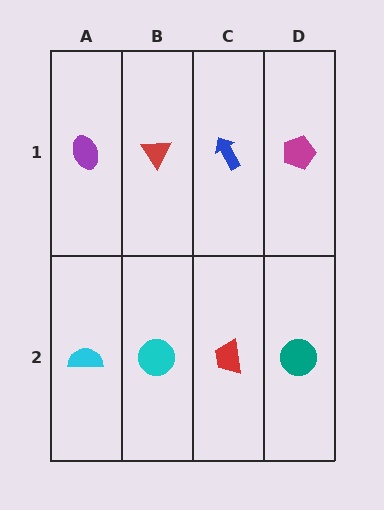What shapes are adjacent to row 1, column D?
A teal circle (row 2, column D), a blue arrow (row 1, column C).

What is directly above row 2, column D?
A magenta pentagon.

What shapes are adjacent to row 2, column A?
A purple ellipse (row 1, column A), a cyan circle (row 2, column B).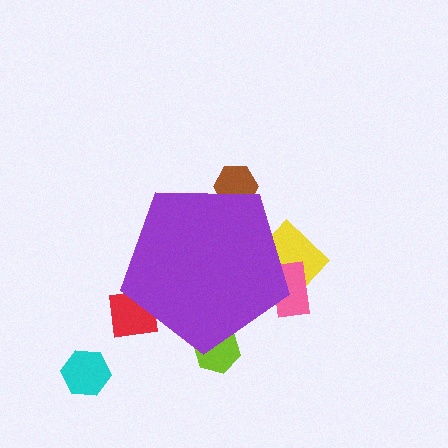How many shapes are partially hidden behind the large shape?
5 shapes are partially hidden.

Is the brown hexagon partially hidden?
Yes, the brown hexagon is partially hidden behind the purple pentagon.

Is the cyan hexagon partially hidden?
No, the cyan hexagon is fully visible.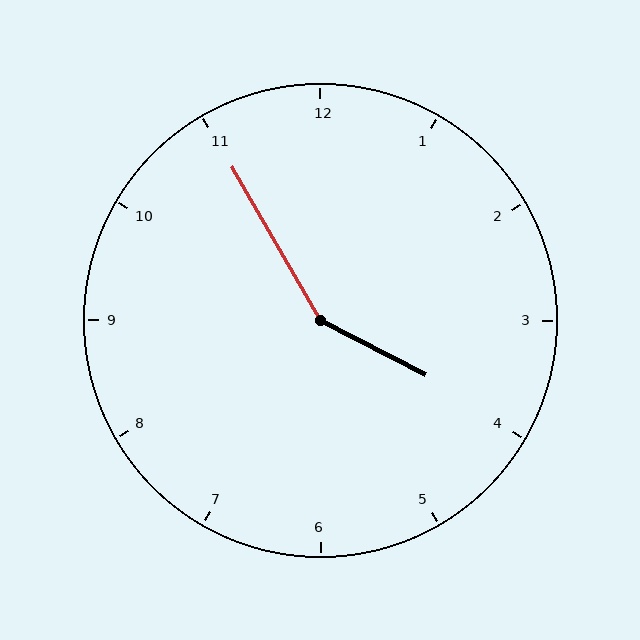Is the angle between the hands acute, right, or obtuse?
It is obtuse.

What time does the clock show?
3:55.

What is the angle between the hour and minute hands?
Approximately 148 degrees.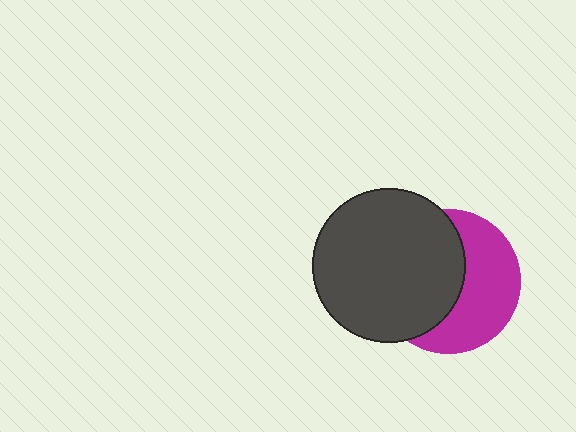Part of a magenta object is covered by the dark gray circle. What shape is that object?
It is a circle.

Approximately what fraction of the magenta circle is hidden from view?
Roughly 52% of the magenta circle is hidden behind the dark gray circle.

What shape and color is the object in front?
The object in front is a dark gray circle.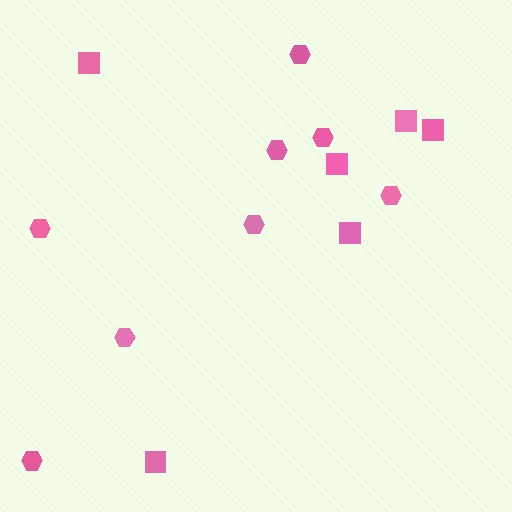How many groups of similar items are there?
There are 2 groups: one group of hexagons (8) and one group of squares (6).